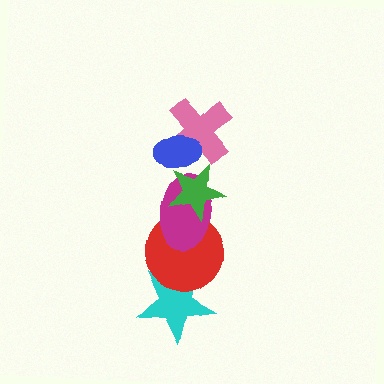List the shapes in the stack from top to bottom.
From top to bottom: the blue ellipse, the pink cross, the green star, the magenta ellipse, the red circle, the cyan star.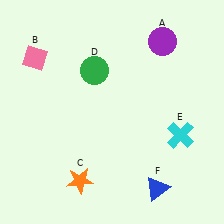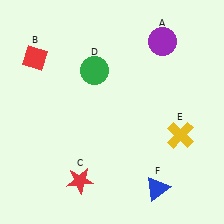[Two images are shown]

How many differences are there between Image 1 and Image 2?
There are 3 differences between the two images.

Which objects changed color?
B changed from pink to red. C changed from orange to red. E changed from cyan to yellow.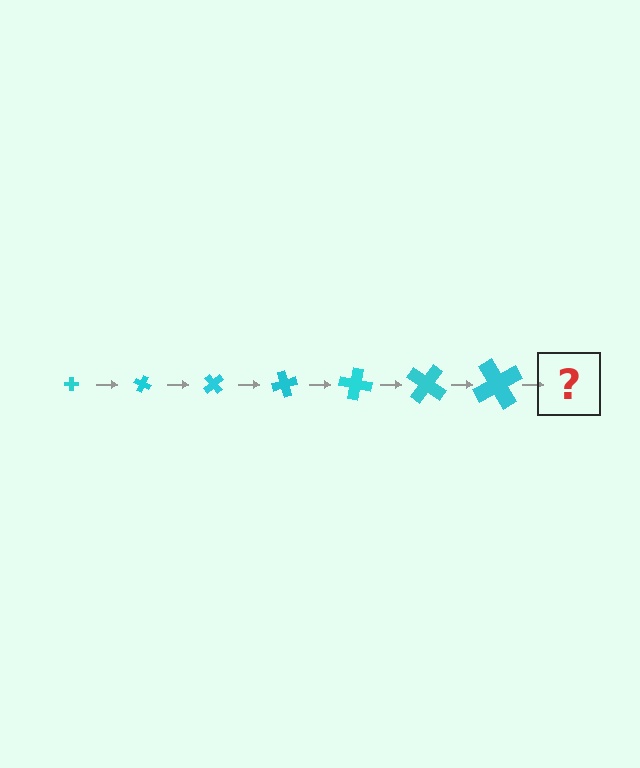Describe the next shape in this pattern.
It should be a cross, larger than the previous one and rotated 175 degrees from the start.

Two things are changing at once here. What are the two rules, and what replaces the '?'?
The two rules are that the cross grows larger each step and it rotates 25 degrees each step. The '?' should be a cross, larger than the previous one and rotated 175 degrees from the start.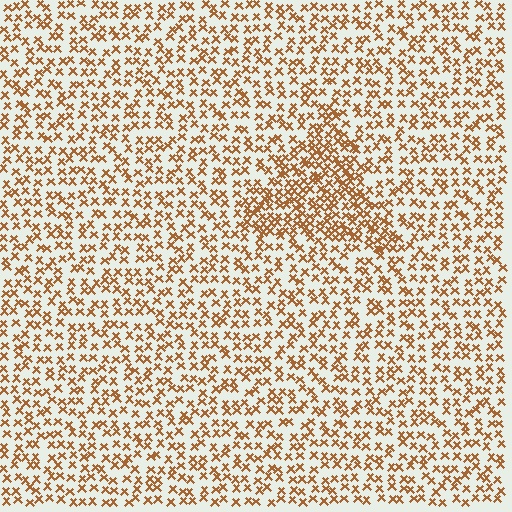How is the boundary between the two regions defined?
The boundary is defined by a change in element density (approximately 1.8x ratio). All elements are the same color, size, and shape.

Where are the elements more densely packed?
The elements are more densely packed inside the triangle boundary.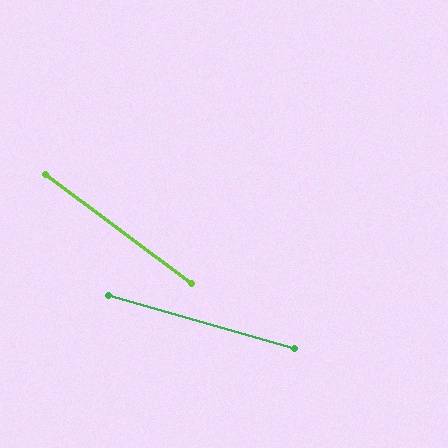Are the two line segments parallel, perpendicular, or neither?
Neither parallel nor perpendicular — they differ by about 21°.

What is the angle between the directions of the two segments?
Approximately 21 degrees.